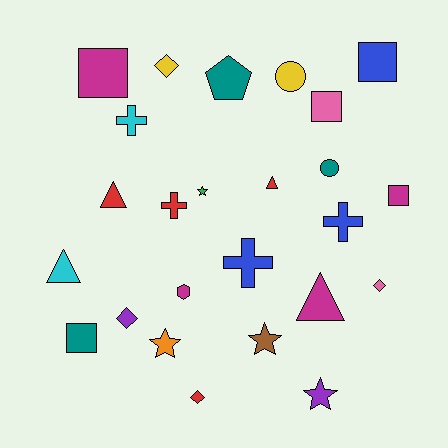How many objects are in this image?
There are 25 objects.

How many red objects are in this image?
There are 4 red objects.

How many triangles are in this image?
There are 4 triangles.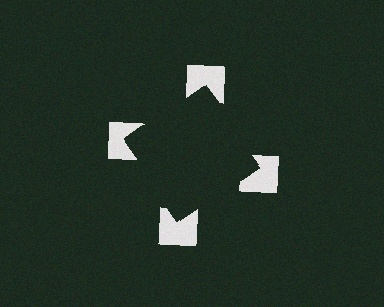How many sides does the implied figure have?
4 sides.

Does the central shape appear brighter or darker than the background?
It typically appears slightly darker than the background, even though no actual brightness change is drawn.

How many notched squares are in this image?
There are 4 — one at each vertex of the illusory square.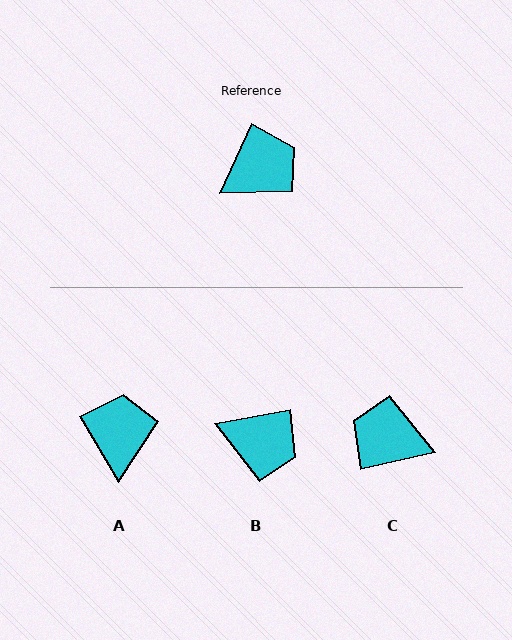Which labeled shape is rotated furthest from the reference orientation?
C, about 127 degrees away.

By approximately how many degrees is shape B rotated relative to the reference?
Approximately 54 degrees clockwise.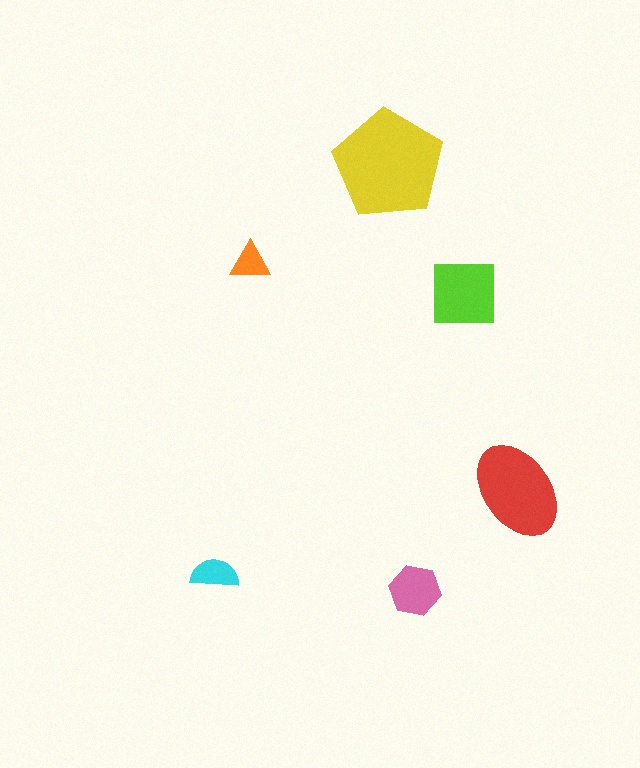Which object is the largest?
The yellow pentagon.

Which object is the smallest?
The orange triangle.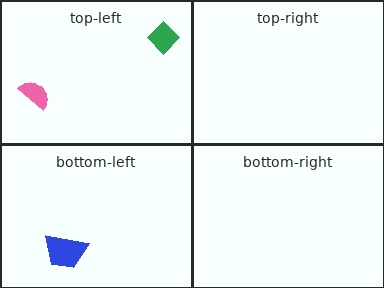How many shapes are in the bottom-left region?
1.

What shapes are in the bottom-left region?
The blue trapezoid.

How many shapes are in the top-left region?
2.